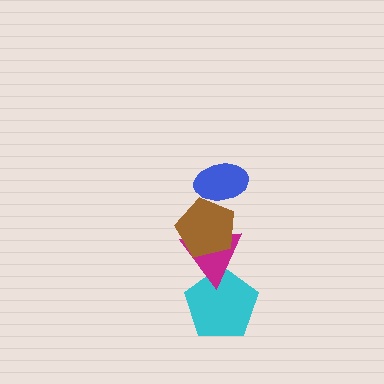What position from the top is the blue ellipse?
The blue ellipse is 1st from the top.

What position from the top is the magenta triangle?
The magenta triangle is 3rd from the top.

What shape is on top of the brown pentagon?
The blue ellipse is on top of the brown pentagon.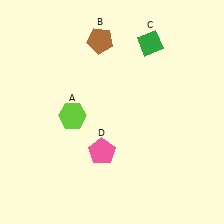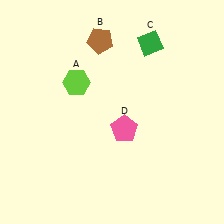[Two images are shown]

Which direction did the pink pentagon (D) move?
The pink pentagon (D) moved up.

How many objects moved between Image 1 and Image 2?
2 objects moved between the two images.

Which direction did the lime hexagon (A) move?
The lime hexagon (A) moved up.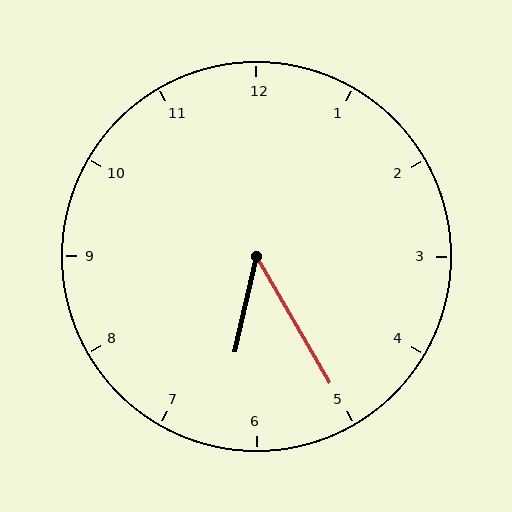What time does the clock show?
6:25.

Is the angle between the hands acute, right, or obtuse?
It is acute.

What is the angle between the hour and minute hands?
Approximately 42 degrees.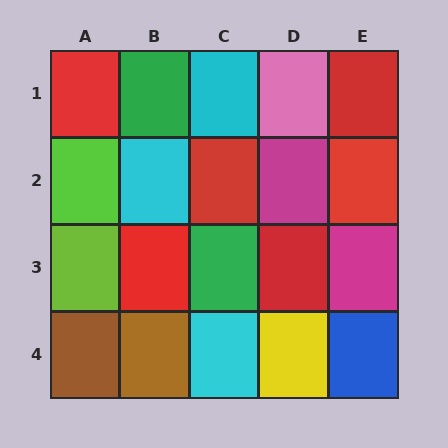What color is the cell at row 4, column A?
Brown.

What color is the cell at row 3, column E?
Magenta.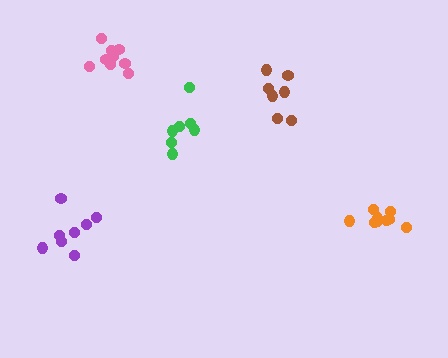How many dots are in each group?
Group 1: 7 dots, Group 2: 9 dots, Group 3: 9 dots, Group 4: 7 dots, Group 5: 8 dots (40 total).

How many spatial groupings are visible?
There are 5 spatial groupings.